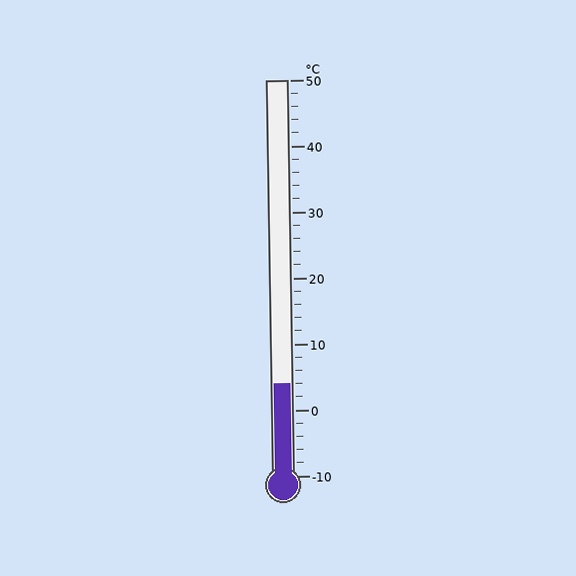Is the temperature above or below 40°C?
The temperature is below 40°C.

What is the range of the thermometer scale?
The thermometer scale ranges from -10°C to 50°C.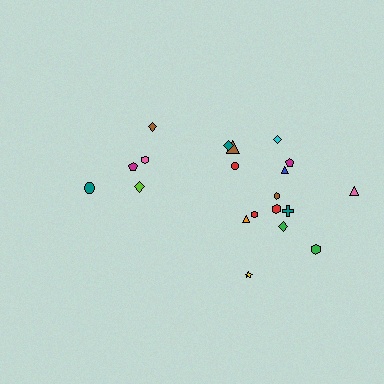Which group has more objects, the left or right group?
The right group.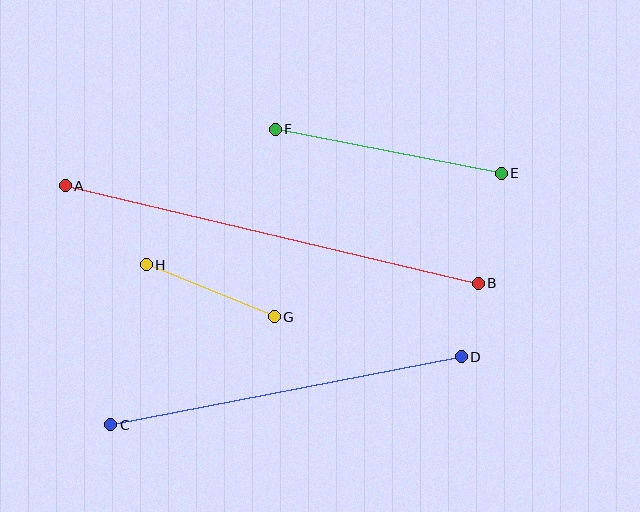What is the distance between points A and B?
The distance is approximately 424 pixels.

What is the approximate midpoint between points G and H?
The midpoint is at approximately (210, 291) pixels.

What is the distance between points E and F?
The distance is approximately 231 pixels.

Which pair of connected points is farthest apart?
Points A and B are farthest apart.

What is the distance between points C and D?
The distance is approximately 357 pixels.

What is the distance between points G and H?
The distance is approximately 138 pixels.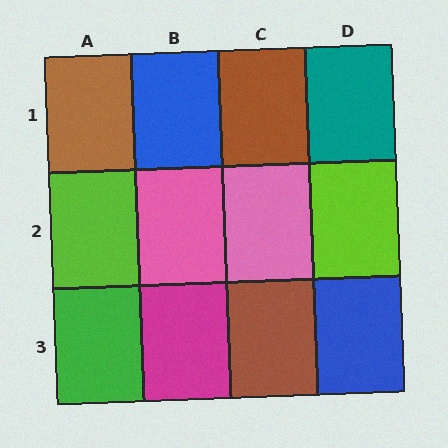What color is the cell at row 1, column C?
Brown.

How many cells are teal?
1 cell is teal.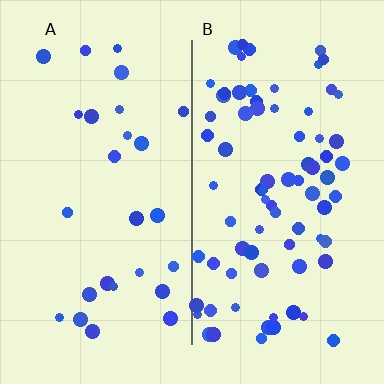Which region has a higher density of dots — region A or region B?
B (the right).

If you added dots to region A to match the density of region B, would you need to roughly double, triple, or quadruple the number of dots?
Approximately triple.